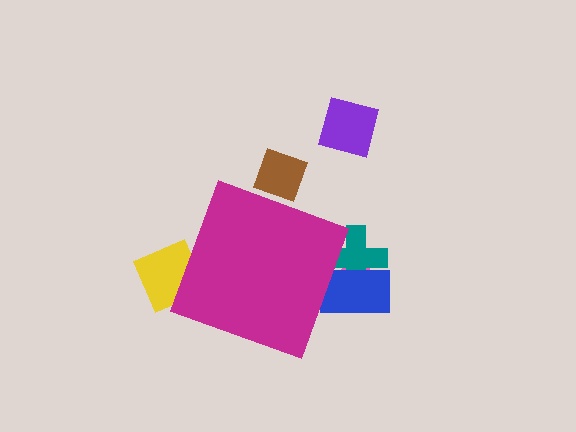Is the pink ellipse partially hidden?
Yes, the pink ellipse is partially hidden behind the magenta diamond.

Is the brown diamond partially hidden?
Yes, the brown diamond is partially hidden behind the magenta diamond.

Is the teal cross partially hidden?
Yes, the teal cross is partially hidden behind the magenta diamond.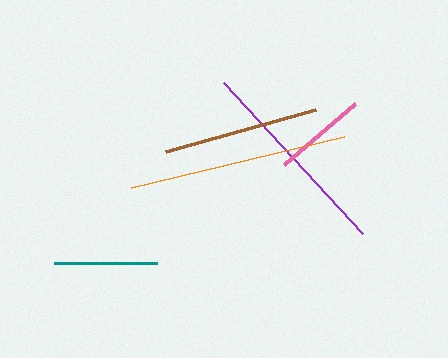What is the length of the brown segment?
The brown segment is approximately 155 pixels long.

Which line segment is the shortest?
The pink line is the shortest at approximately 93 pixels.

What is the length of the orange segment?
The orange segment is approximately 219 pixels long.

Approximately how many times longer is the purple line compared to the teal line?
The purple line is approximately 2.0 times the length of the teal line.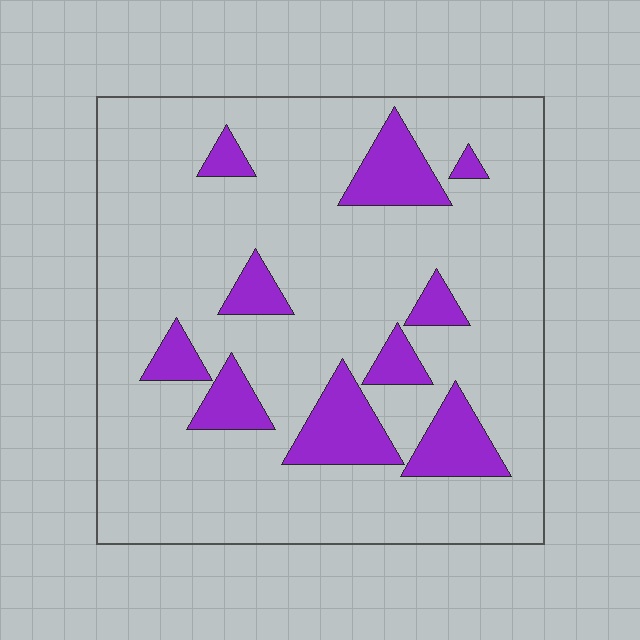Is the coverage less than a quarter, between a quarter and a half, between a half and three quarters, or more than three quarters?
Less than a quarter.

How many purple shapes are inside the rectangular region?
10.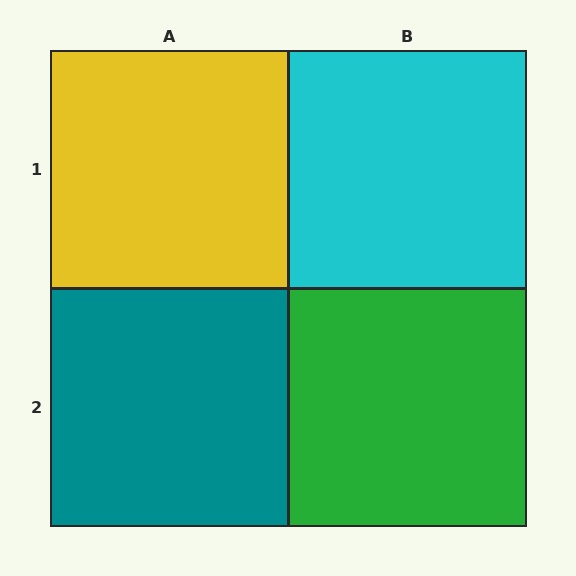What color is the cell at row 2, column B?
Green.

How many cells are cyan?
1 cell is cyan.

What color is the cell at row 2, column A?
Teal.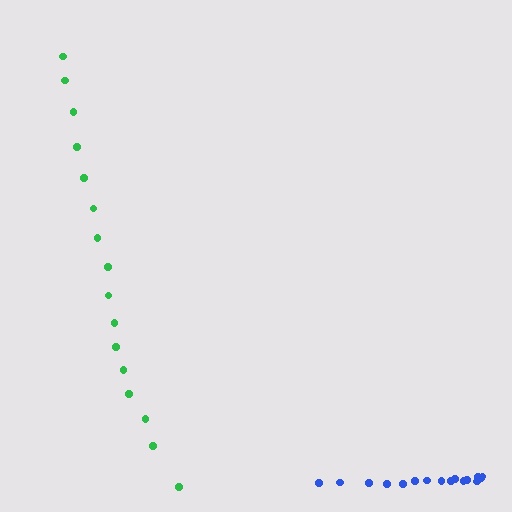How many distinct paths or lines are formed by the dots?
There are 2 distinct paths.